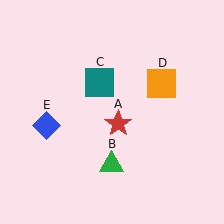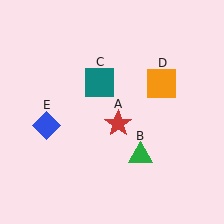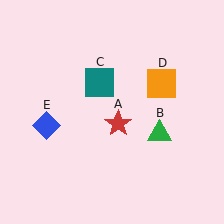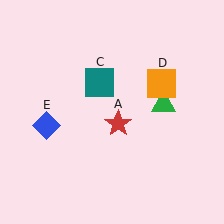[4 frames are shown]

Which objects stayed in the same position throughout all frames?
Red star (object A) and teal square (object C) and orange square (object D) and blue diamond (object E) remained stationary.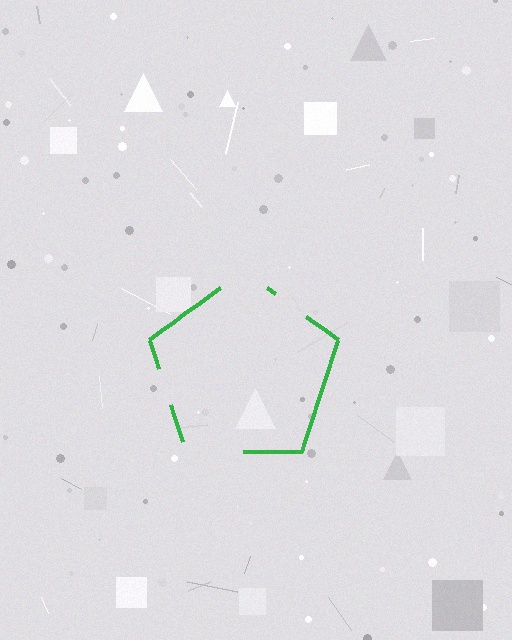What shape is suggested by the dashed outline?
The dashed outline suggests a pentagon.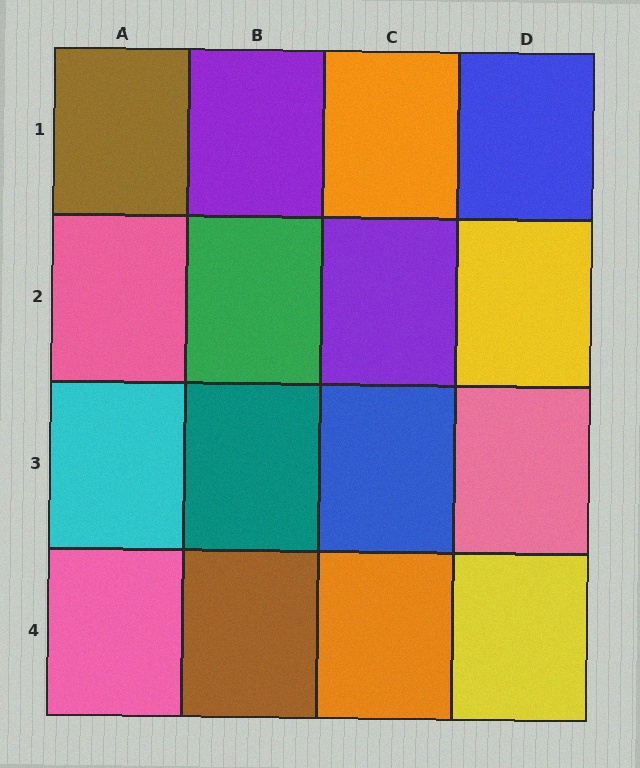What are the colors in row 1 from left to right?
Brown, purple, orange, blue.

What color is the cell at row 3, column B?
Teal.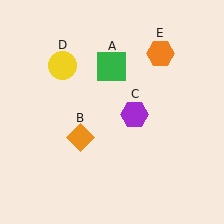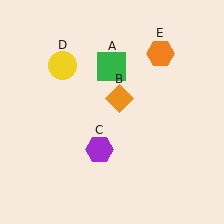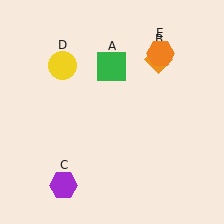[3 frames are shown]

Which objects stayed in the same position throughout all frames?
Green square (object A) and yellow circle (object D) and orange hexagon (object E) remained stationary.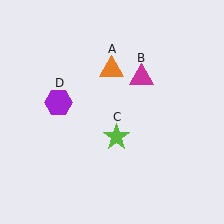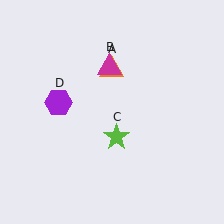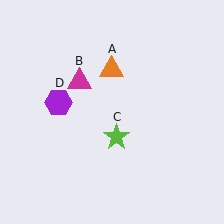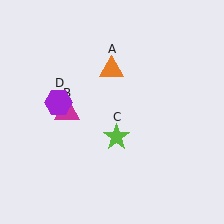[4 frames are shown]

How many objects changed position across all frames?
1 object changed position: magenta triangle (object B).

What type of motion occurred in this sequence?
The magenta triangle (object B) rotated counterclockwise around the center of the scene.